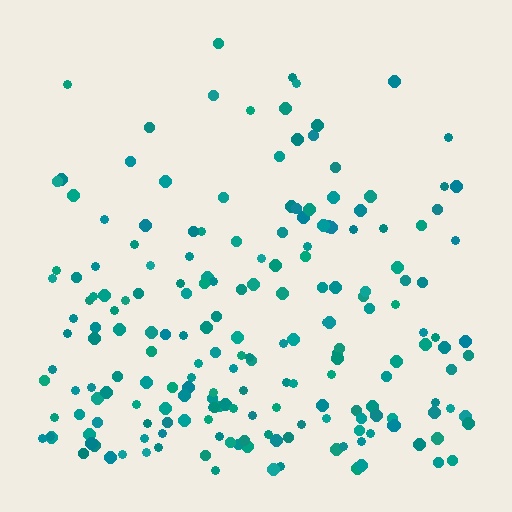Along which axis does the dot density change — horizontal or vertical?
Vertical.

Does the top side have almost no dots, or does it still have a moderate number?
Still a moderate number, just noticeably fewer than the bottom.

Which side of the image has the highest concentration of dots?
The bottom.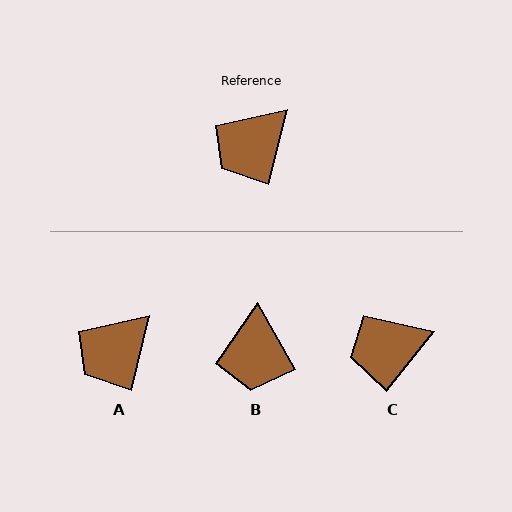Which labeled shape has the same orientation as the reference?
A.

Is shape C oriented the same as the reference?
No, it is off by about 25 degrees.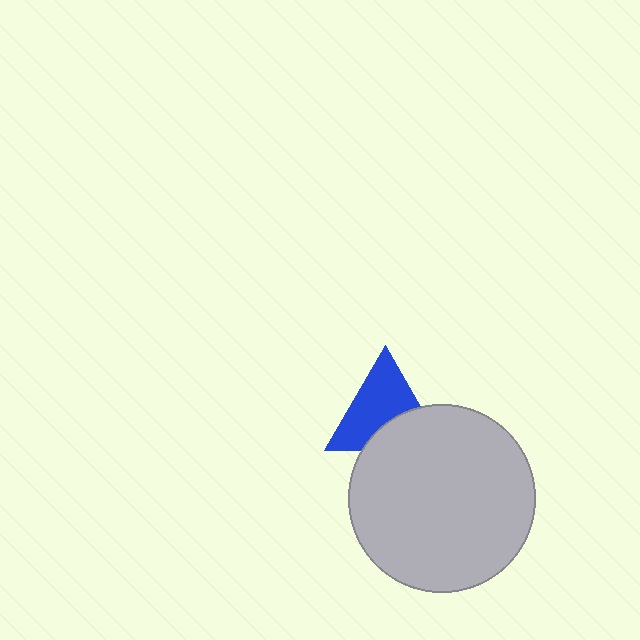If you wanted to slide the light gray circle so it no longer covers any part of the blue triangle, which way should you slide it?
Slide it down — that is the most direct way to separate the two shapes.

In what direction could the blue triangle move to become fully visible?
The blue triangle could move up. That would shift it out from behind the light gray circle entirely.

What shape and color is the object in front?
The object in front is a light gray circle.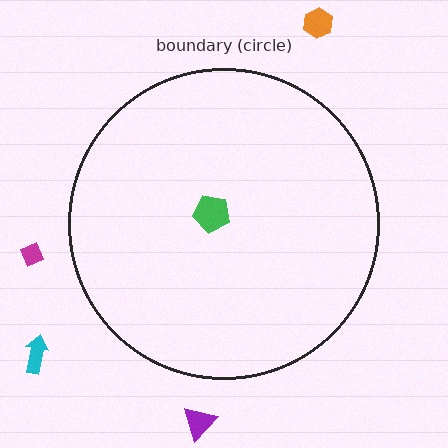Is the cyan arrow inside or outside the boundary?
Outside.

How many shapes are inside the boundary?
1 inside, 4 outside.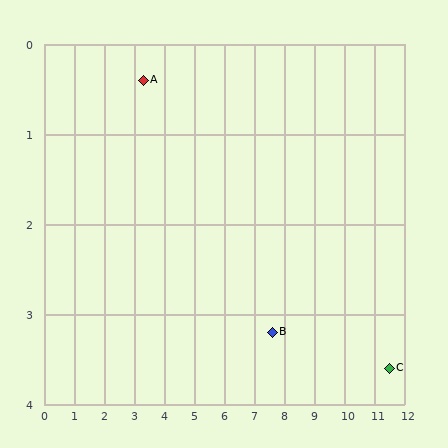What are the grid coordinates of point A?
Point A is at approximately (3.3, 0.4).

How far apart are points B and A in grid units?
Points B and A are about 5.1 grid units apart.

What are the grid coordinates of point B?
Point B is at approximately (7.6, 3.2).